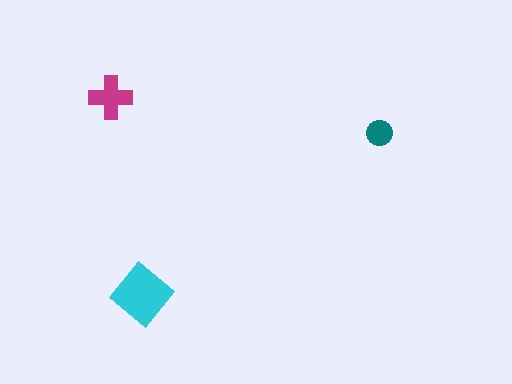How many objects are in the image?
There are 3 objects in the image.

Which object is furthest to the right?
The teal circle is rightmost.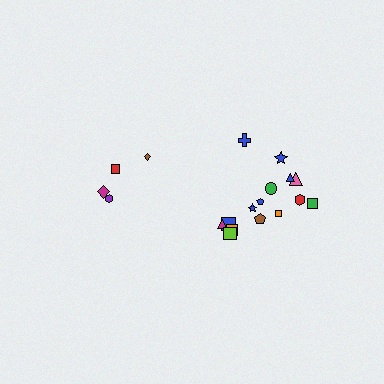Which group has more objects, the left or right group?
The right group.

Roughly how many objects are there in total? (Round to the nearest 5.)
Roughly 20 objects in total.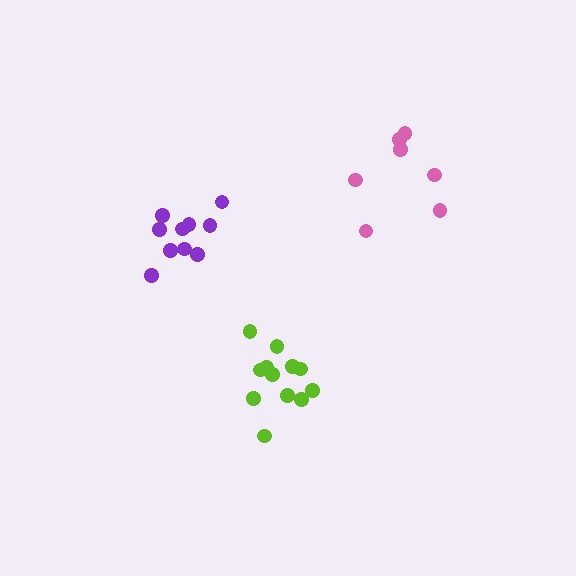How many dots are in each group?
Group 1: 11 dots, Group 2: 7 dots, Group 3: 12 dots (30 total).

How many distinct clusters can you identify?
There are 3 distinct clusters.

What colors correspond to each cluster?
The clusters are colored: purple, pink, lime.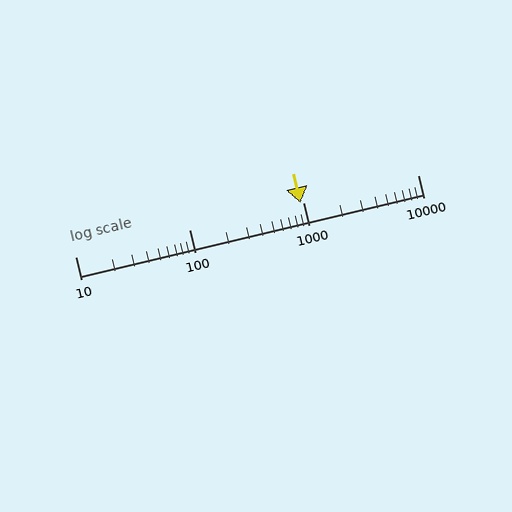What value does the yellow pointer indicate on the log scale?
The pointer indicates approximately 940.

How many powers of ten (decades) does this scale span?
The scale spans 3 decades, from 10 to 10000.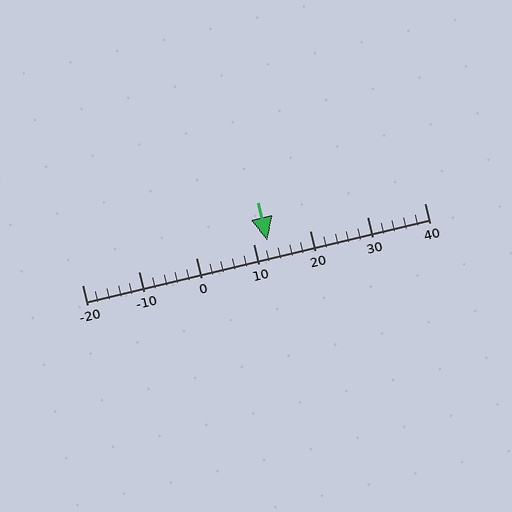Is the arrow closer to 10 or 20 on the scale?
The arrow is closer to 10.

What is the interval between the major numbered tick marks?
The major tick marks are spaced 10 units apart.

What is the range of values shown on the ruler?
The ruler shows values from -20 to 40.